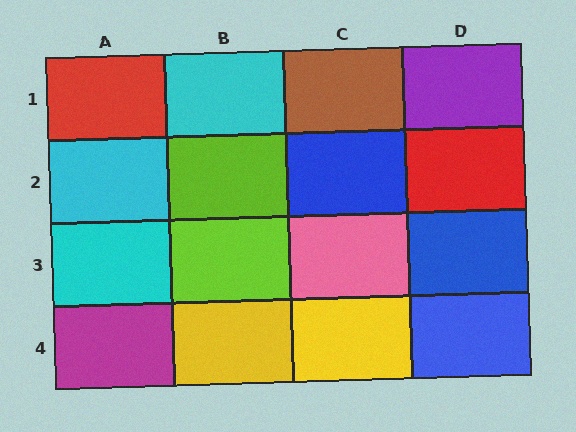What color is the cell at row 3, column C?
Pink.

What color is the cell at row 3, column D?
Blue.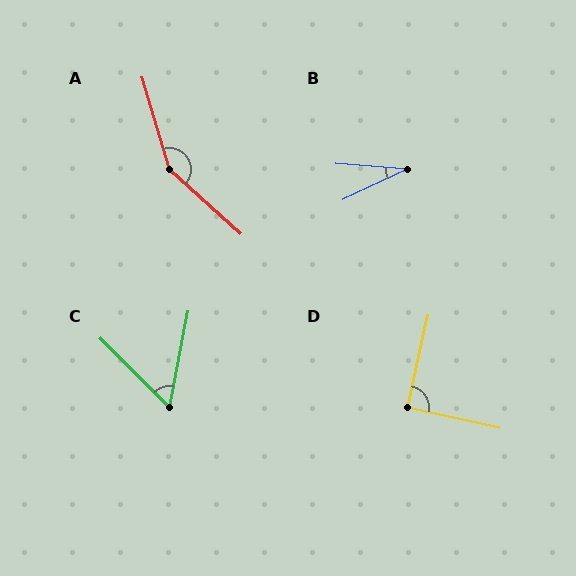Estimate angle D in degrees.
Approximately 90 degrees.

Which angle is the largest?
A, at approximately 149 degrees.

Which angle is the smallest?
B, at approximately 30 degrees.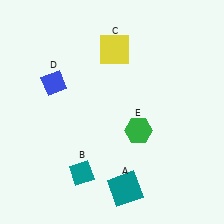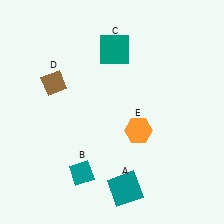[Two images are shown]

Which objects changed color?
C changed from yellow to teal. D changed from blue to brown. E changed from green to orange.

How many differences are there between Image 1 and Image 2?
There are 3 differences between the two images.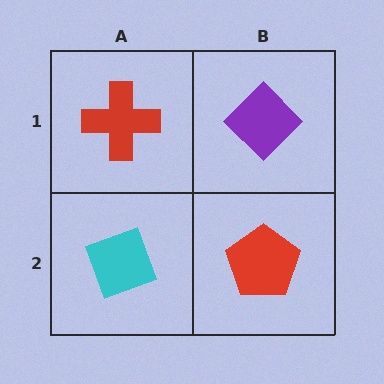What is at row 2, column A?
A cyan diamond.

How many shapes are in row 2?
2 shapes.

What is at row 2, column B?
A red pentagon.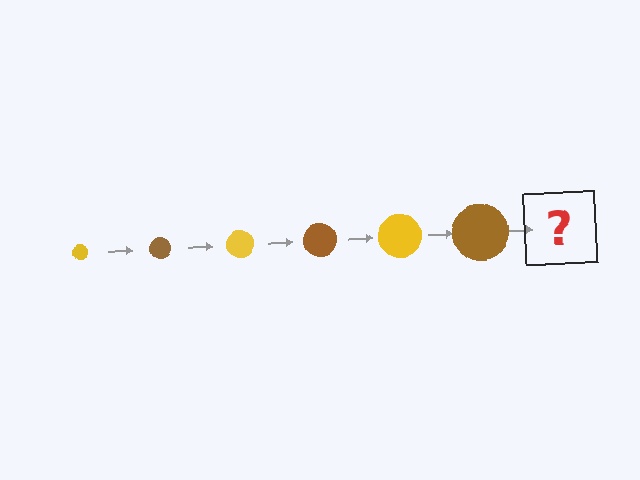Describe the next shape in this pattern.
It should be a yellow circle, larger than the previous one.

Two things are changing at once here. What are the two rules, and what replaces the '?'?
The two rules are that the circle grows larger each step and the color cycles through yellow and brown. The '?' should be a yellow circle, larger than the previous one.